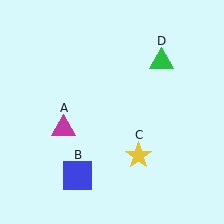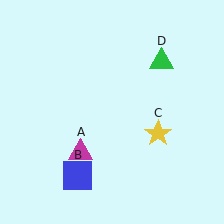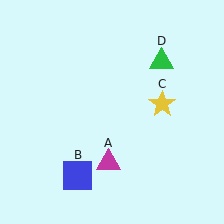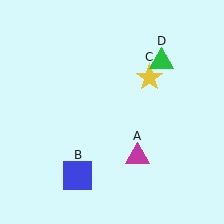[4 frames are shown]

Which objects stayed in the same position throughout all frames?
Blue square (object B) and green triangle (object D) remained stationary.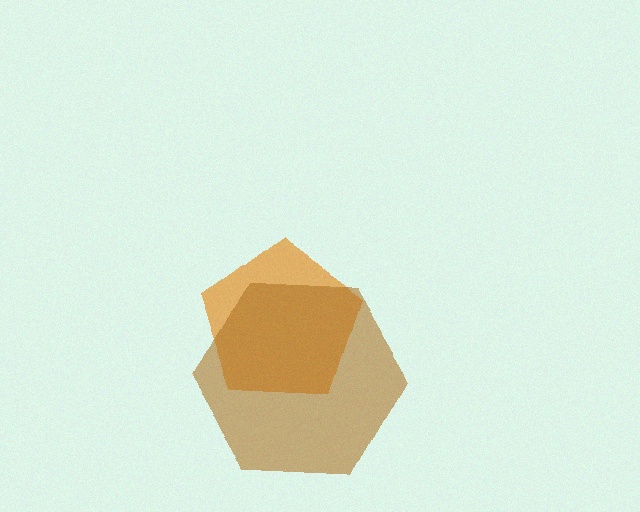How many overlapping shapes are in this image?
There are 2 overlapping shapes in the image.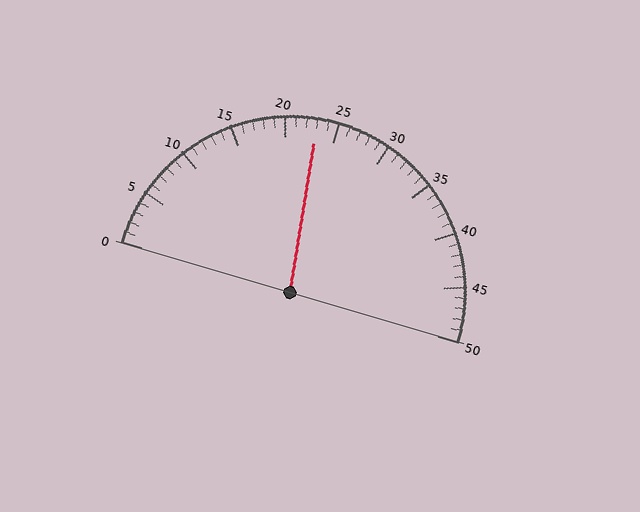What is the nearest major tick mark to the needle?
The nearest major tick mark is 25.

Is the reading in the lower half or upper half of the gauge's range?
The reading is in the lower half of the range (0 to 50).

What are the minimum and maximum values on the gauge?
The gauge ranges from 0 to 50.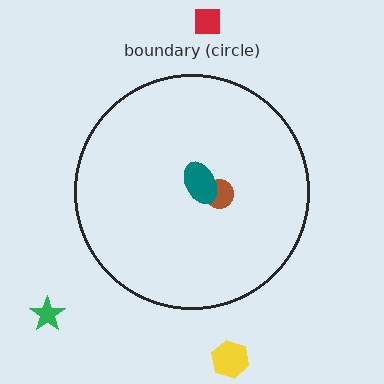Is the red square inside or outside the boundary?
Outside.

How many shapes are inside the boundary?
2 inside, 3 outside.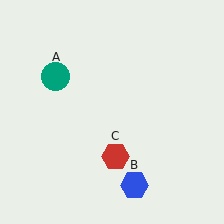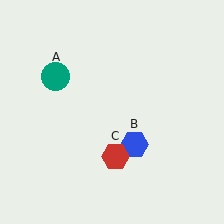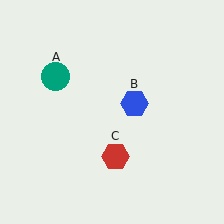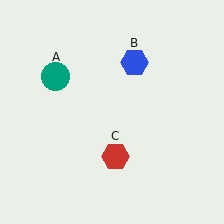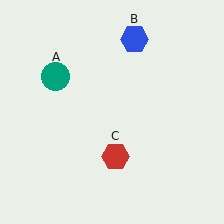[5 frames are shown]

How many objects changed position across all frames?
1 object changed position: blue hexagon (object B).